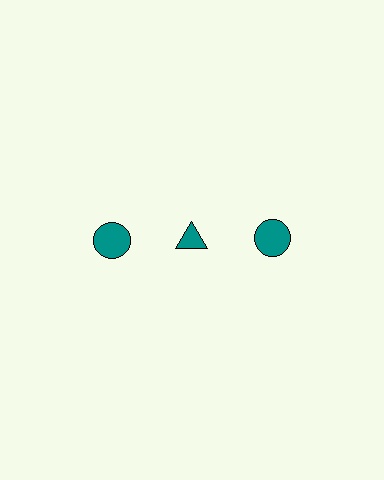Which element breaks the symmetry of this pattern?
The teal triangle in the top row, second from left column breaks the symmetry. All other shapes are teal circles.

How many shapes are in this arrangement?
There are 3 shapes arranged in a grid pattern.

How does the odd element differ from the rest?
It has a different shape: triangle instead of circle.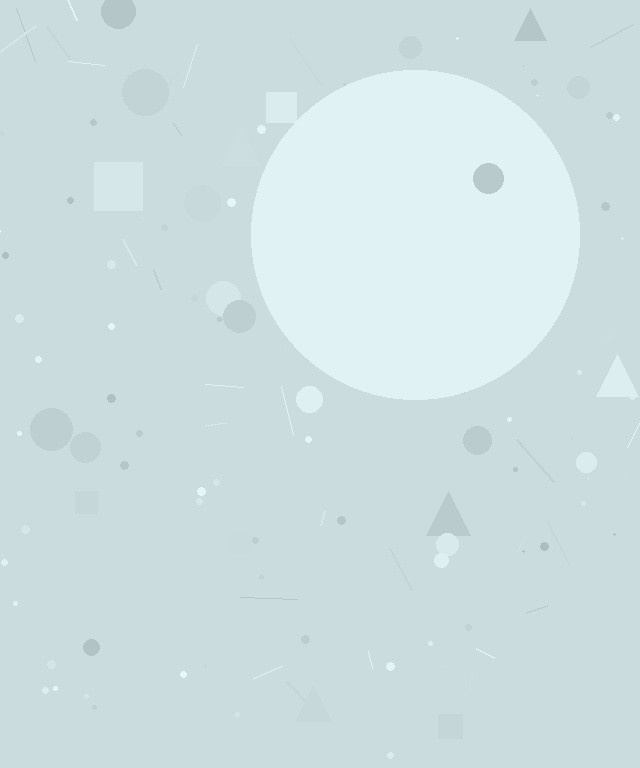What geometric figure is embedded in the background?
A circle is embedded in the background.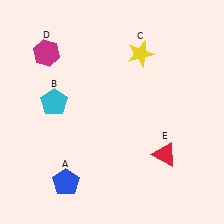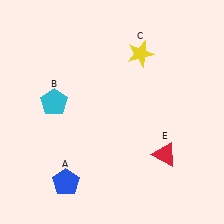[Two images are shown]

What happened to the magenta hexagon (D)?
The magenta hexagon (D) was removed in Image 2. It was in the top-left area of Image 1.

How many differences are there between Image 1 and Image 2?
There is 1 difference between the two images.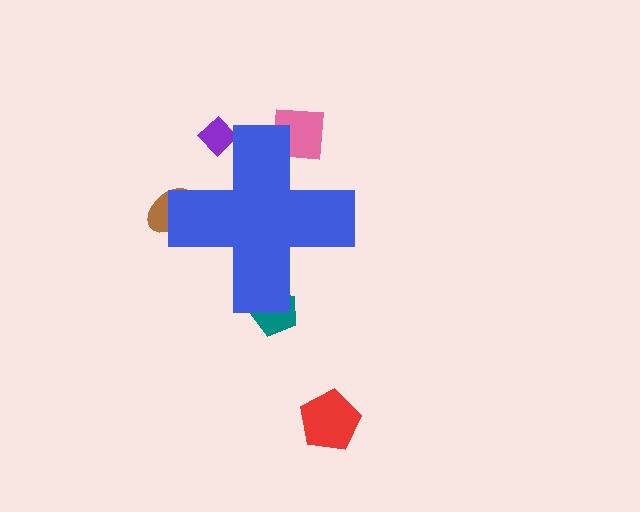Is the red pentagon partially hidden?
No, the red pentagon is fully visible.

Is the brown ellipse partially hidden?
Yes, the brown ellipse is partially hidden behind the blue cross.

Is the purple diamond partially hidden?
Yes, the purple diamond is partially hidden behind the blue cross.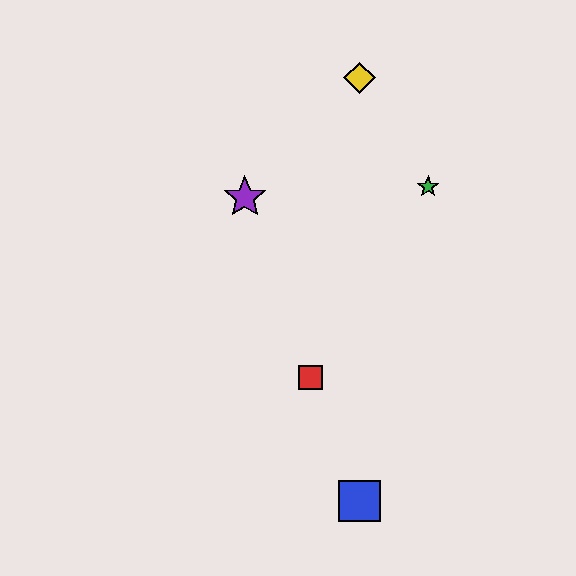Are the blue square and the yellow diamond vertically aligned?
Yes, both are at x≈359.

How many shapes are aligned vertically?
2 shapes (the blue square, the yellow diamond) are aligned vertically.